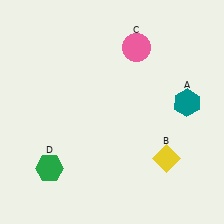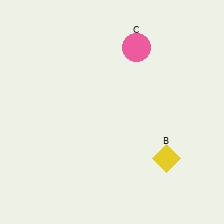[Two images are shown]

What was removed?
The green hexagon (D), the teal hexagon (A) were removed in Image 2.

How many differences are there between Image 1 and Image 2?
There are 2 differences between the two images.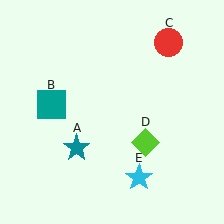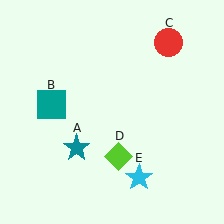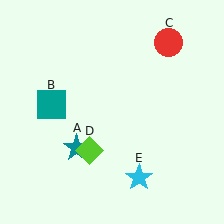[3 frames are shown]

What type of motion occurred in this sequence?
The lime diamond (object D) rotated clockwise around the center of the scene.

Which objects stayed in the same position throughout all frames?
Teal star (object A) and teal square (object B) and red circle (object C) and cyan star (object E) remained stationary.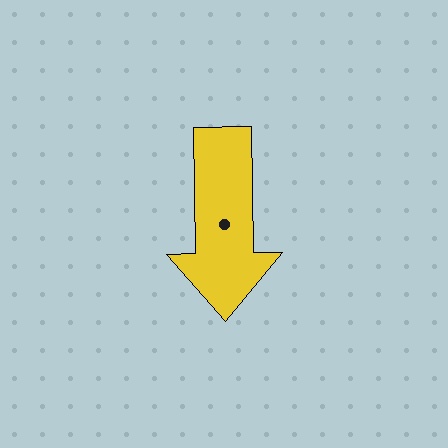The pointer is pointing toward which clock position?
Roughly 6 o'clock.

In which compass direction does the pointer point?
South.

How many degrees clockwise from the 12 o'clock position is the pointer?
Approximately 179 degrees.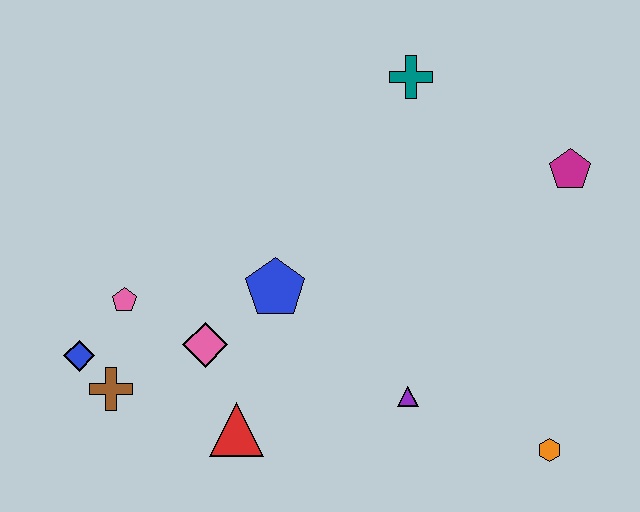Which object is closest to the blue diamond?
The brown cross is closest to the blue diamond.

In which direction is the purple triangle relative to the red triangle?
The purple triangle is to the right of the red triangle.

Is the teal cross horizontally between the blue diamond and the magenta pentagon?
Yes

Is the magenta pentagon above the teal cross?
No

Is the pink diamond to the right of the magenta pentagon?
No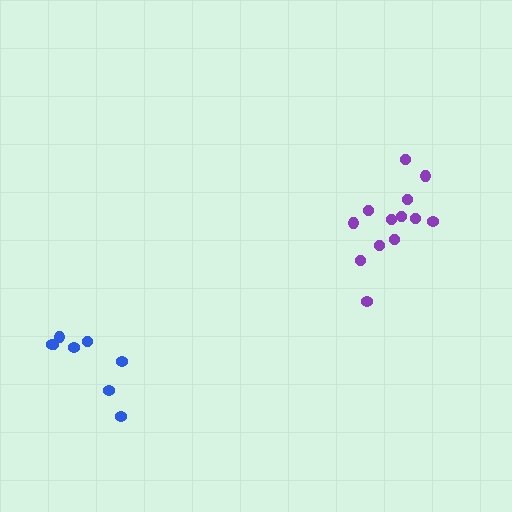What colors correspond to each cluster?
The clusters are colored: blue, purple.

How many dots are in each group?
Group 1: 8 dots, Group 2: 13 dots (21 total).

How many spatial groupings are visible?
There are 2 spatial groupings.